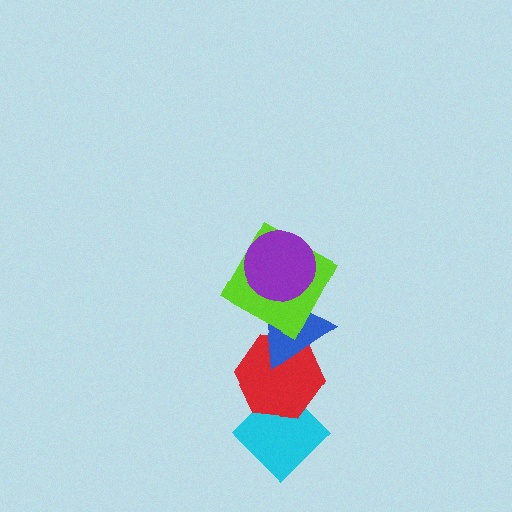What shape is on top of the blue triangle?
The lime square is on top of the blue triangle.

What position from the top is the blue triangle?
The blue triangle is 3rd from the top.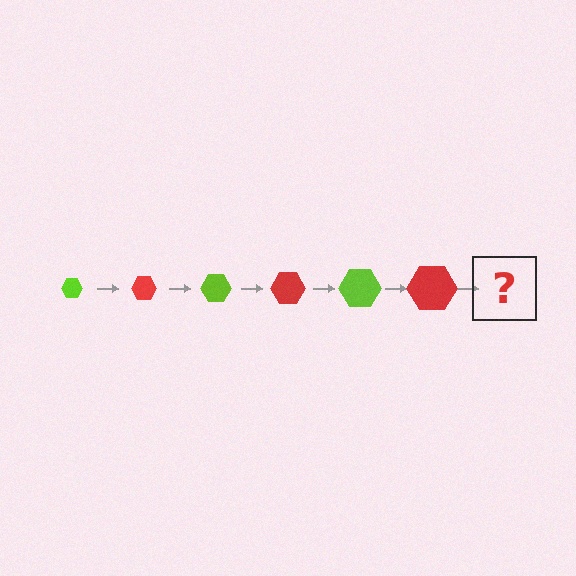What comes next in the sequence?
The next element should be a lime hexagon, larger than the previous one.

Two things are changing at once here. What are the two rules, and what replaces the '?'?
The two rules are that the hexagon grows larger each step and the color cycles through lime and red. The '?' should be a lime hexagon, larger than the previous one.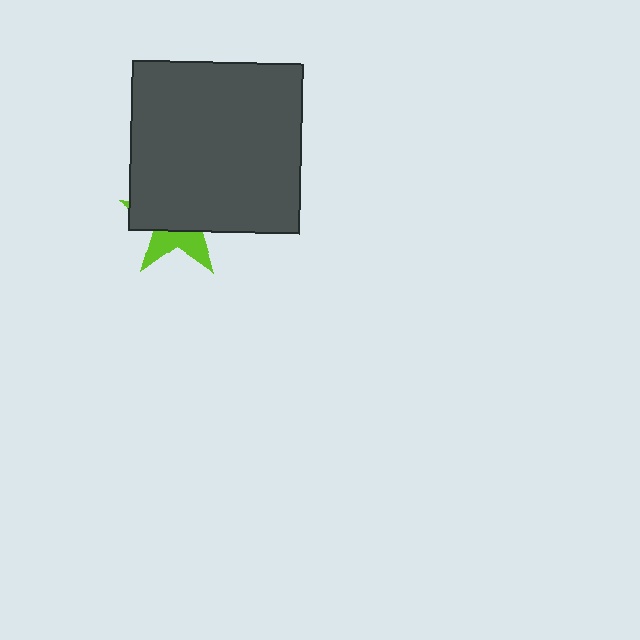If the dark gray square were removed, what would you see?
You would see the complete lime star.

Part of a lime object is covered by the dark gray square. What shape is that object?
It is a star.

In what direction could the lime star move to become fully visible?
The lime star could move down. That would shift it out from behind the dark gray square entirely.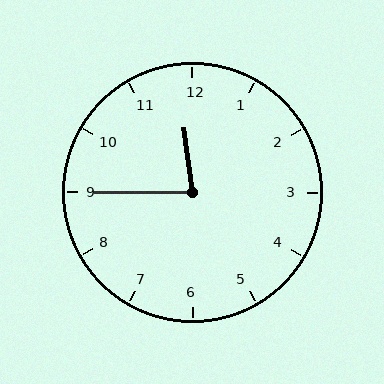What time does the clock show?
11:45.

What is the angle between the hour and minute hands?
Approximately 82 degrees.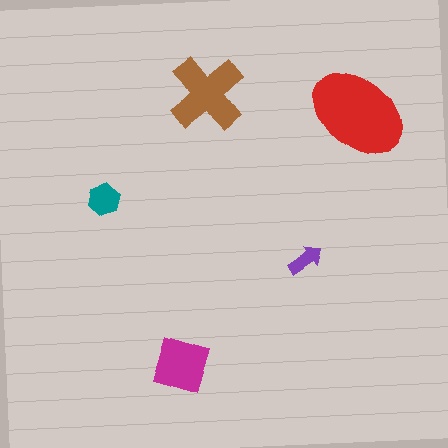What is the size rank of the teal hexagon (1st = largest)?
4th.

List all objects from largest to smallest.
The red ellipse, the brown cross, the magenta diamond, the teal hexagon, the purple arrow.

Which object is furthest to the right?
The red ellipse is rightmost.